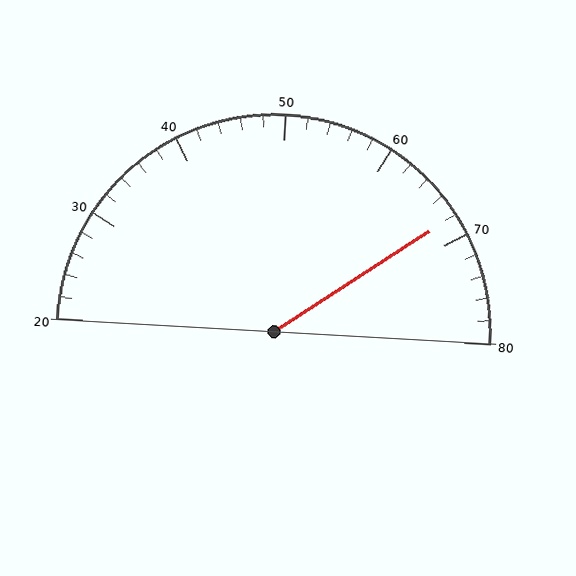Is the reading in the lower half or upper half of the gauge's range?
The reading is in the upper half of the range (20 to 80).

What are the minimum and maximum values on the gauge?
The gauge ranges from 20 to 80.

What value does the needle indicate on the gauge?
The needle indicates approximately 68.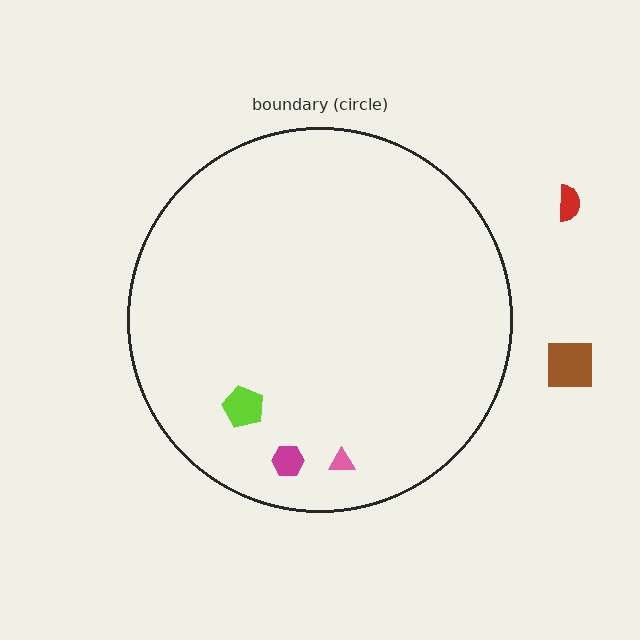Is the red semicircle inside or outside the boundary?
Outside.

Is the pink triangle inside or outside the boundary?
Inside.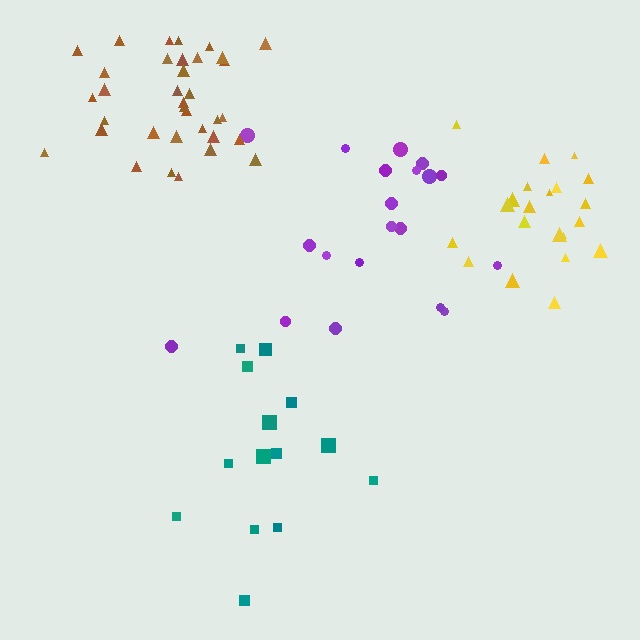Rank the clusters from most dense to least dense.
yellow, brown, purple, teal.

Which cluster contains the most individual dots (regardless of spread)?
Brown (35).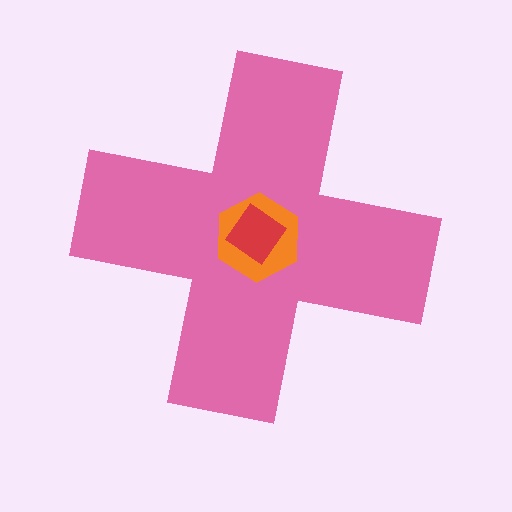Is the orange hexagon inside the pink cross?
Yes.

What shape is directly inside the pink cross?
The orange hexagon.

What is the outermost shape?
The pink cross.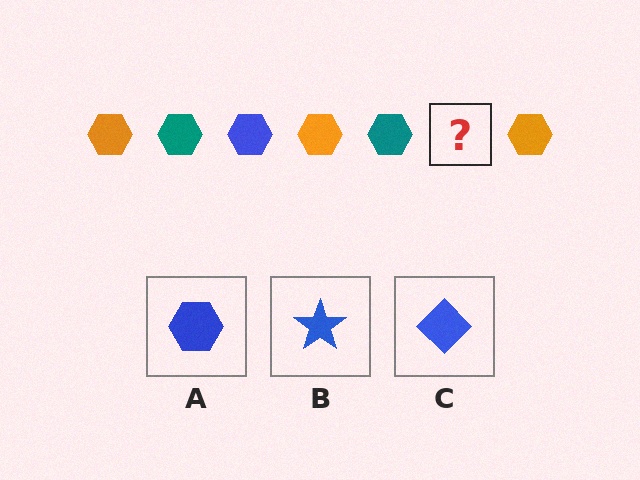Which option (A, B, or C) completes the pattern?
A.